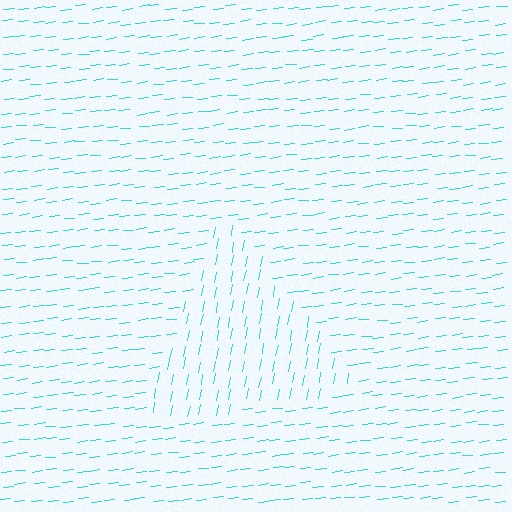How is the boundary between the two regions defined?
The boundary is defined purely by a change in line orientation (approximately 73 degrees difference). All lines are the same color and thickness.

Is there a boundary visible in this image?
Yes, there is a texture boundary formed by a change in line orientation.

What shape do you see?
I see a triangle.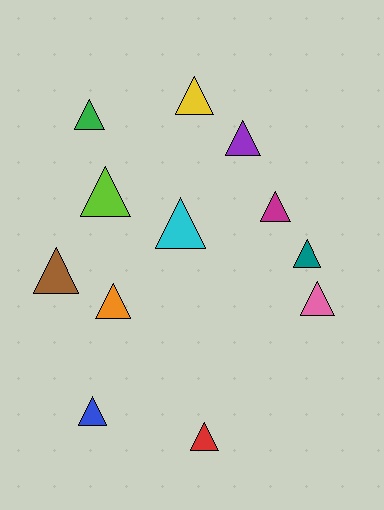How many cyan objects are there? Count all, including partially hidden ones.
There is 1 cyan object.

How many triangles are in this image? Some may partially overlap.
There are 12 triangles.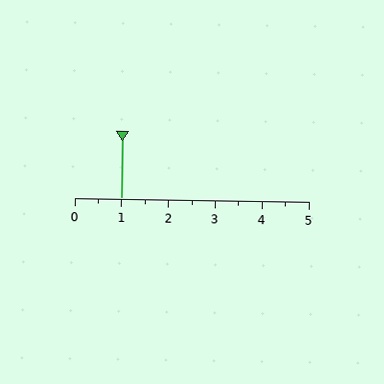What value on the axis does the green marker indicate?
The marker indicates approximately 1.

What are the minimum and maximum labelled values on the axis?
The axis runs from 0 to 5.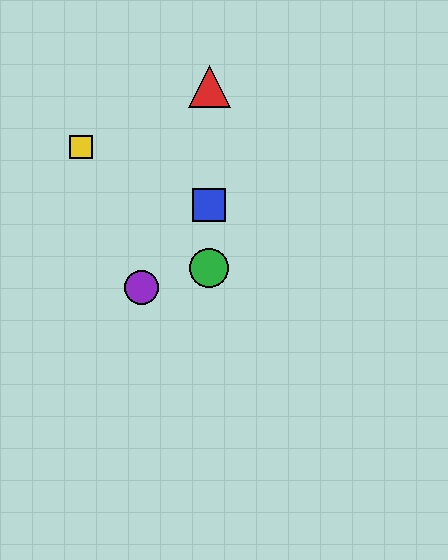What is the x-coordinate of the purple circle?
The purple circle is at x≈141.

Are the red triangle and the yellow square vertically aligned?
No, the red triangle is at x≈209 and the yellow square is at x≈81.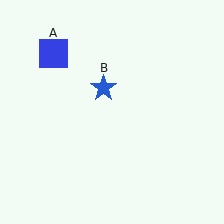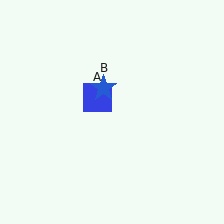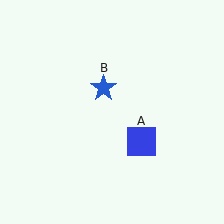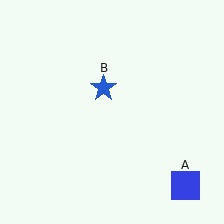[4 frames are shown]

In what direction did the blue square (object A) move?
The blue square (object A) moved down and to the right.